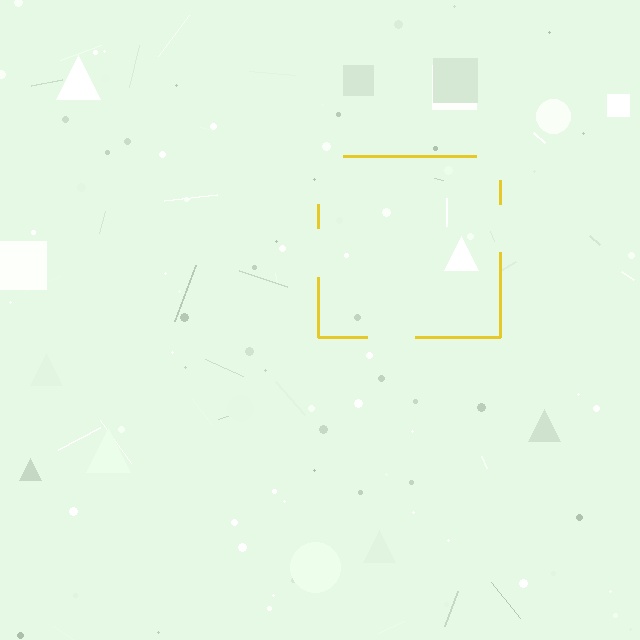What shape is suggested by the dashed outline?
The dashed outline suggests a square.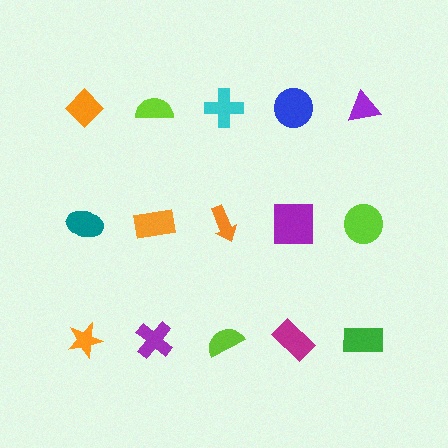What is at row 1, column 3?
A cyan cross.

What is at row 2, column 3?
An orange arrow.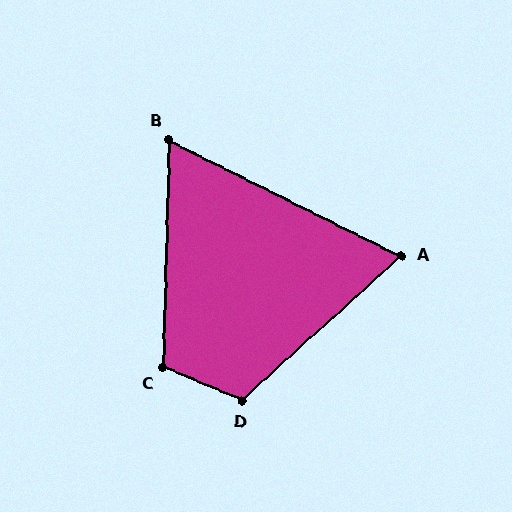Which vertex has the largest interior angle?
D, at approximately 115 degrees.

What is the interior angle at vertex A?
Approximately 69 degrees (acute).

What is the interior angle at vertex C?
Approximately 111 degrees (obtuse).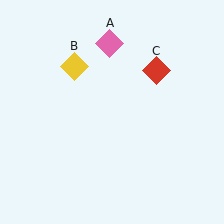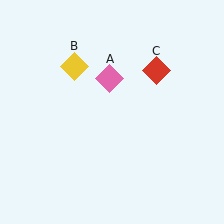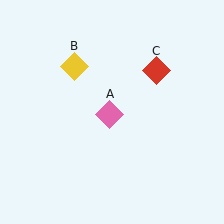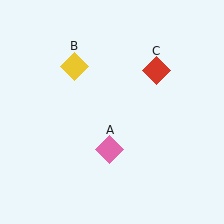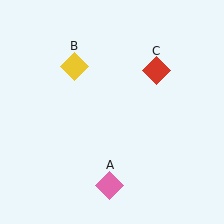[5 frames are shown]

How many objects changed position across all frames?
1 object changed position: pink diamond (object A).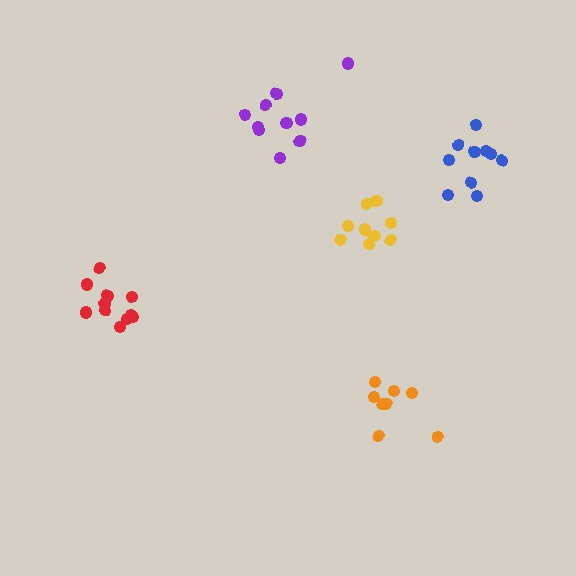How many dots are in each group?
Group 1: 8 dots, Group 2: 10 dots, Group 3: 11 dots, Group 4: 10 dots, Group 5: 10 dots (49 total).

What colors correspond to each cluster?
The clusters are colored: orange, blue, red, yellow, purple.